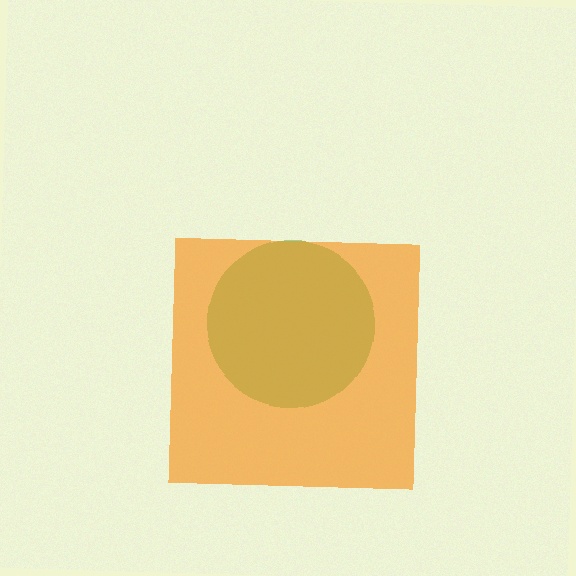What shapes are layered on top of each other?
The layered shapes are: a green circle, an orange square.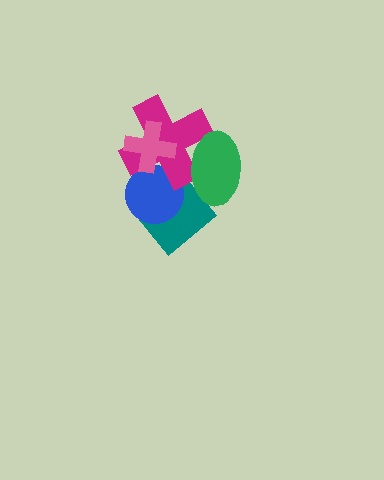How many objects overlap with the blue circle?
3 objects overlap with the blue circle.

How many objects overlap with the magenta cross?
4 objects overlap with the magenta cross.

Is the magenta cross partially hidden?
Yes, it is partially covered by another shape.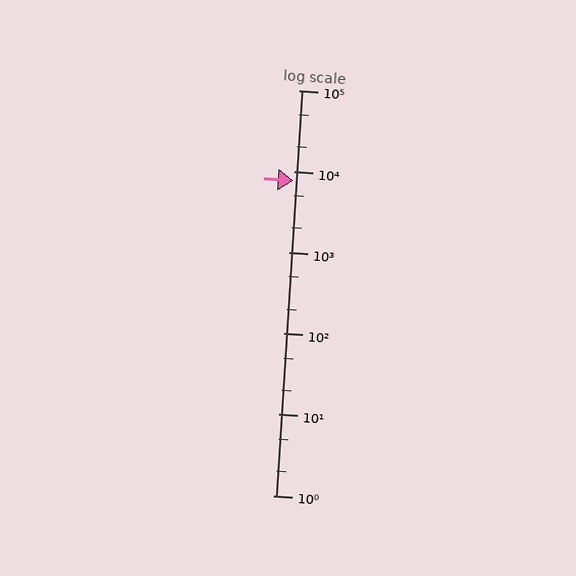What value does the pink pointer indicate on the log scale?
The pointer indicates approximately 7600.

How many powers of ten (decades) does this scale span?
The scale spans 5 decades, from 1 to 100000.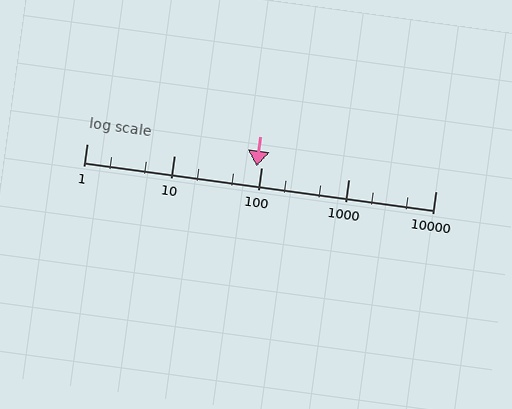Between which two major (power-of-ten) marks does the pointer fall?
The pointer is between 10 and 100.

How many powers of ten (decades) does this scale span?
The scale spans 4 decades, from 1 to 10000.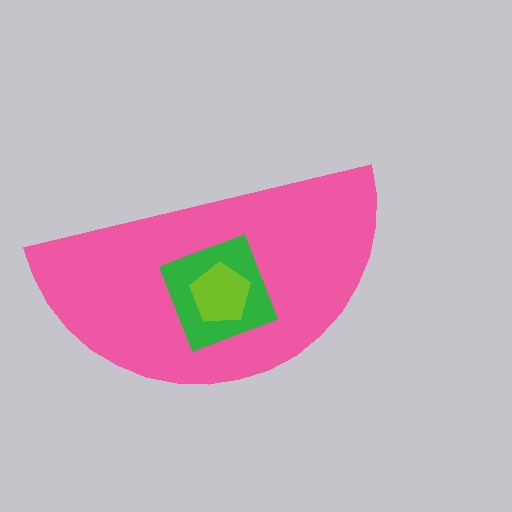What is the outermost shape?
The pink semicircle.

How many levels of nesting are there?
3.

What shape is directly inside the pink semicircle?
The green square.